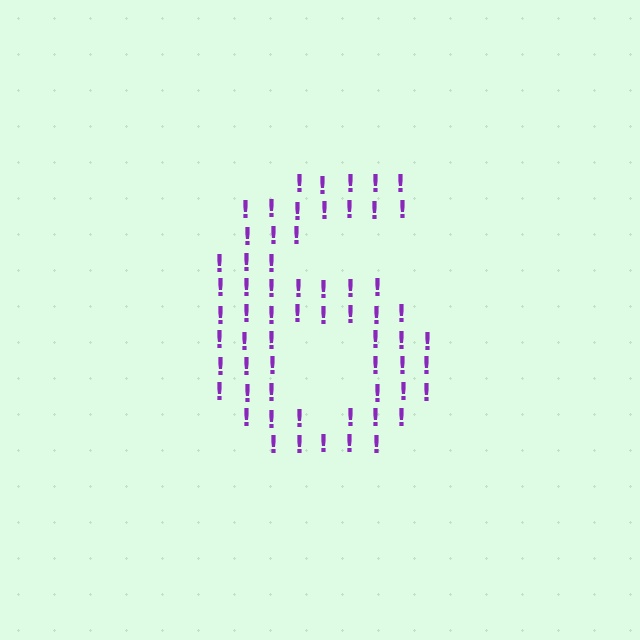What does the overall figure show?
The overall figure shows the digit 6.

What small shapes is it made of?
It is made of small exclamation marks.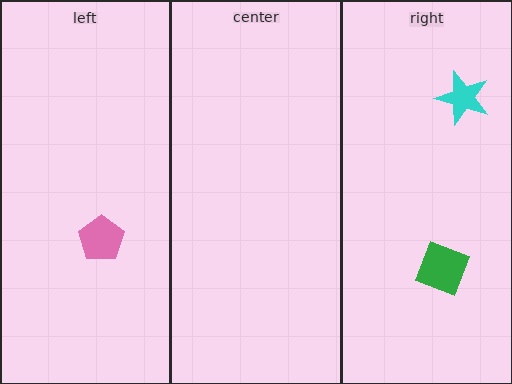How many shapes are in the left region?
1.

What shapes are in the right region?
The green diamond, the cyan star.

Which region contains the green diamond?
The right region.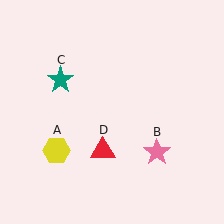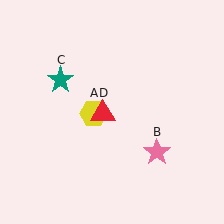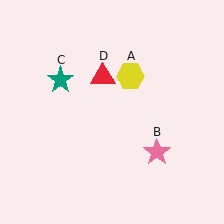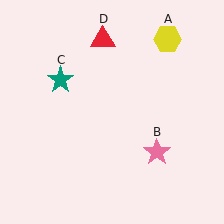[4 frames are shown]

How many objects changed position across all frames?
2 objects changed position: yellow hexagon (object A), red triangle (object D).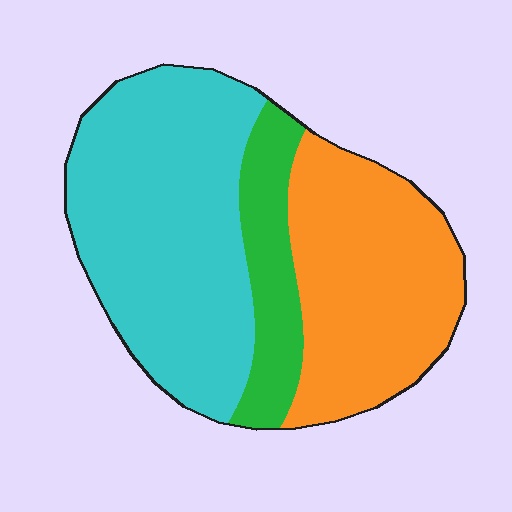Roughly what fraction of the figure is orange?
Orange takes up about three eighths (3/8) of the figure.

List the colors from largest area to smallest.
From largest to smallest: cyan, orange, green.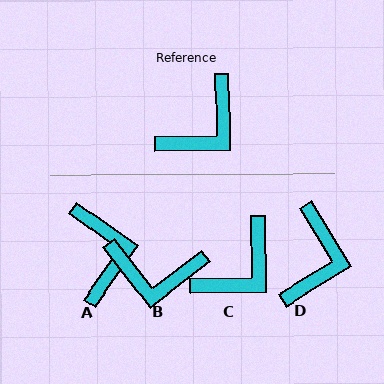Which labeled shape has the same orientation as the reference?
C.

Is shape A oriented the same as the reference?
No, it is off by about 53 degrees.